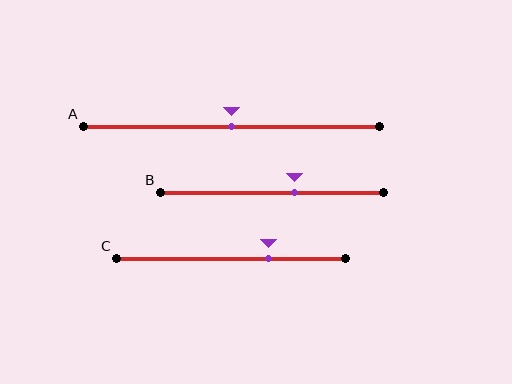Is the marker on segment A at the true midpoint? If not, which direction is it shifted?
Yes, the marker on segment A is at the true midpoint.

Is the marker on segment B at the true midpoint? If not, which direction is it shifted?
No, the marker on segment B is shifted to the right by about 10% of the segment length.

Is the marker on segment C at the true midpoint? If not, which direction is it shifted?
No, the marker on segment C is shifted to the right by about 16% of the segment length.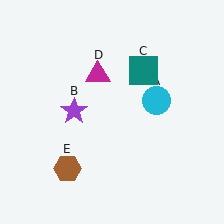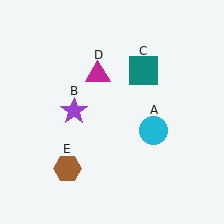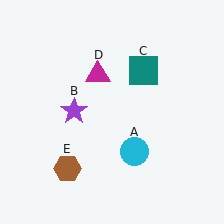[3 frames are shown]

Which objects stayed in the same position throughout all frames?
Purple star (object B) and teal square (object C) and magenta triangle (object D) and brown hexagon (object E) remained stationary.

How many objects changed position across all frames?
1 object changed position: cyan circle (object A).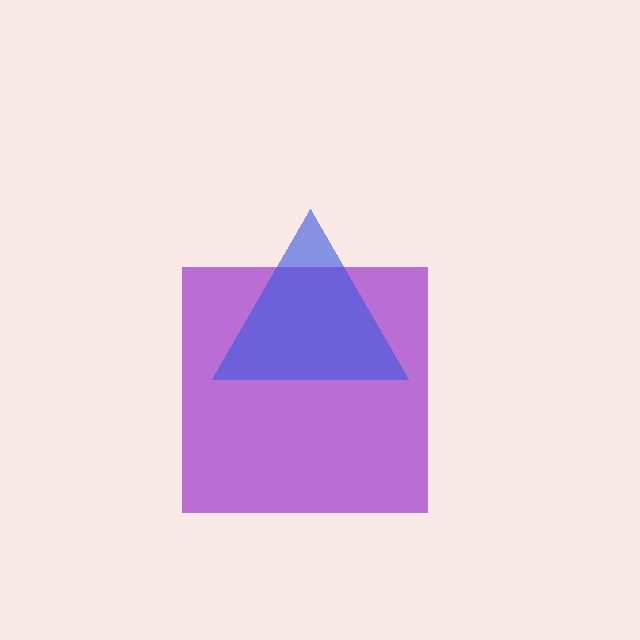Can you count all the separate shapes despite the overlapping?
Yes, there are 2 separate shapes.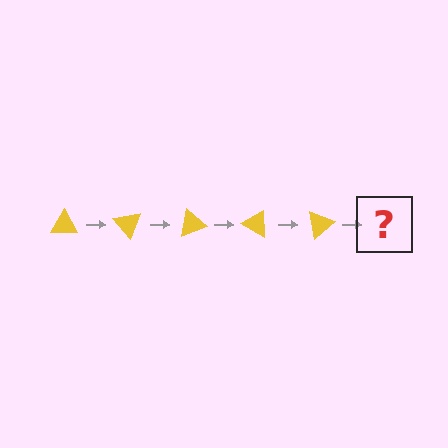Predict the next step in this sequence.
The next step is a yellow triangle rotated 250 degrees.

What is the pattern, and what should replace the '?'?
The pattern is that the triangle rotates 50 degrees each step. The '?' should be a yellow triangle rotated 250 degrees.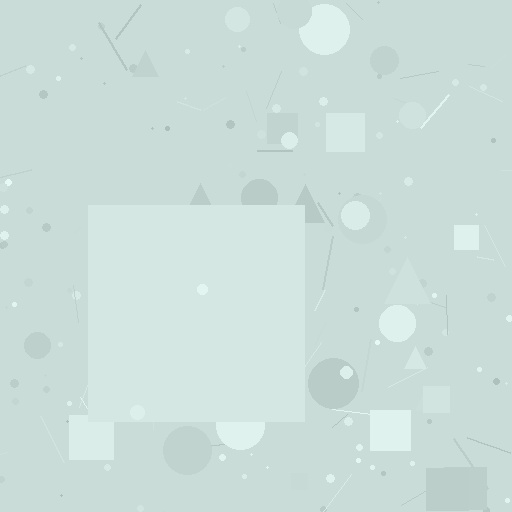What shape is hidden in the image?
A square is hidden in the image.